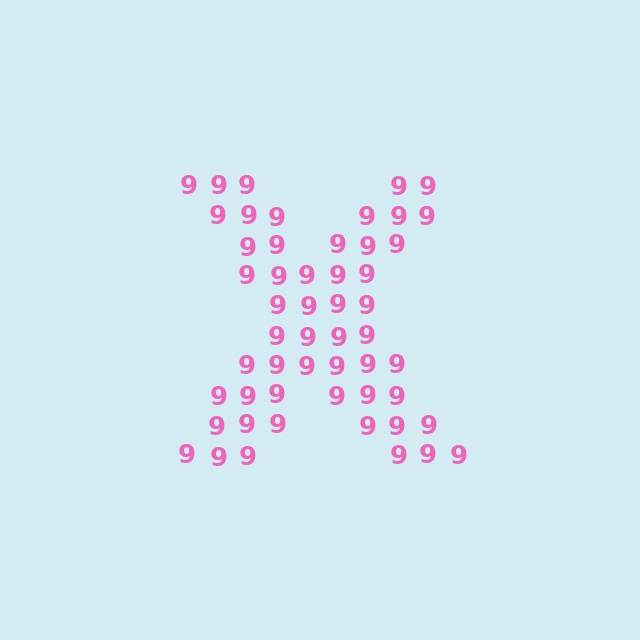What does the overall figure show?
The overall figure shows the letter X.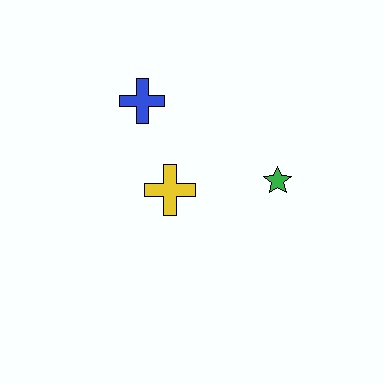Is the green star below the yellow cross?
No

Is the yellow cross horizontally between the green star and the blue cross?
Yes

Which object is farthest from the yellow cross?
The green star is farthest from the yellow cross.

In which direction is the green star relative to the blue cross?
The green star is to the right of the blue cross.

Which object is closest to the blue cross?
The yellow cross is closest to the blue cross.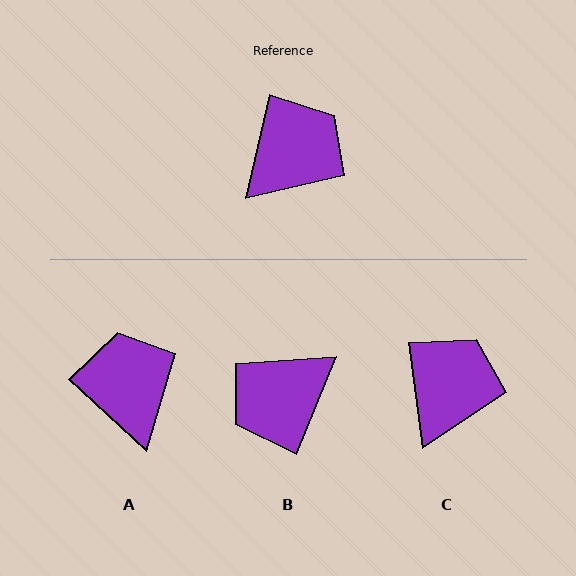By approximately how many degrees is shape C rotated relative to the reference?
Approximately 21 degrees counter-clockwise.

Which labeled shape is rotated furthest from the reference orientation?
B, about 171 degrees away.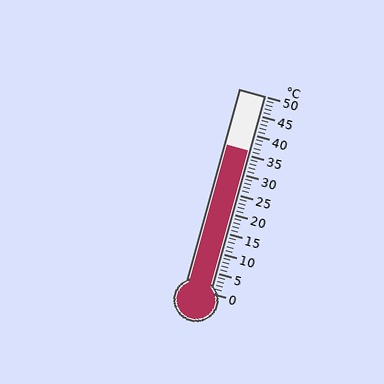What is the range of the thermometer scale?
The thermometer scale ranges from 0°C to 50°C.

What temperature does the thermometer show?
The thermometer shows approximately 36°C.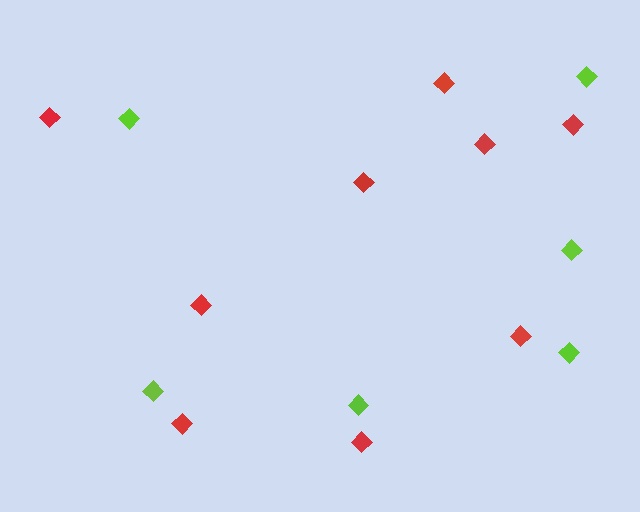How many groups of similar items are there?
There are 2 groups: one group of lime diamonds (6) and one group of red diamonds (9).